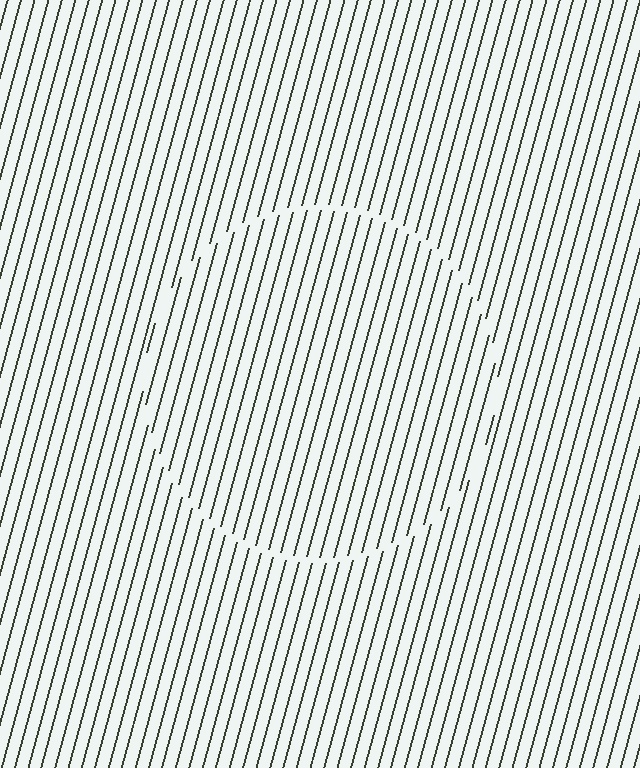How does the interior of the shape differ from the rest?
The interior of the shape contains the same grating, shifted by half a period — the contour is defined by the phase discontinuity where line-ends from the inner and outer gratings abut.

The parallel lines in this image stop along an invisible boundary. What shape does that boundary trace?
An illusory circle. The interior of the shape contains the same grating, shifted by half a period — the contour is defined by the phase discontinuity where line-ends from the inner and outer gratings abut.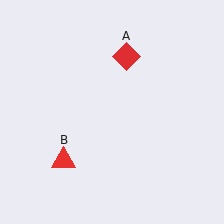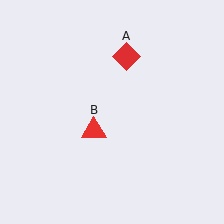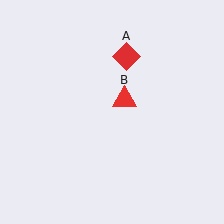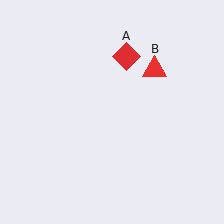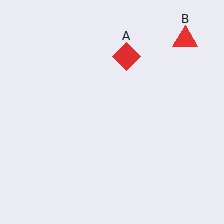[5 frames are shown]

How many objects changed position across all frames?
1 object changed position: red triangle (object B).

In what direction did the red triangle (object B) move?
The red triangle (object B) moved up and to the right.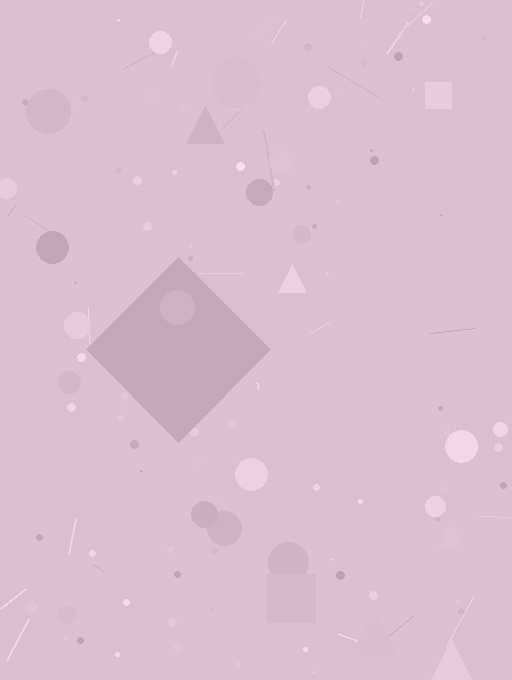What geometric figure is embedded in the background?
A diamond is embedded in the background.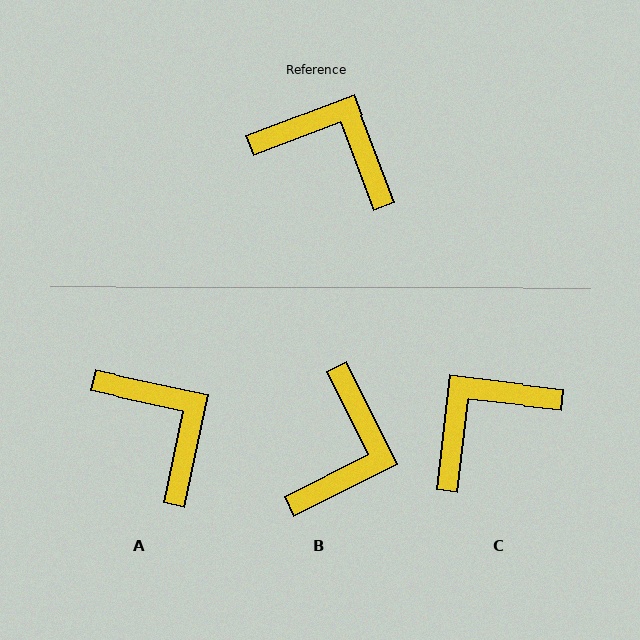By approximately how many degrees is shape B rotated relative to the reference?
Approximately 84 degrees clockwise.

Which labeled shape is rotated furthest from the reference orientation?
B, about 84 degrees away.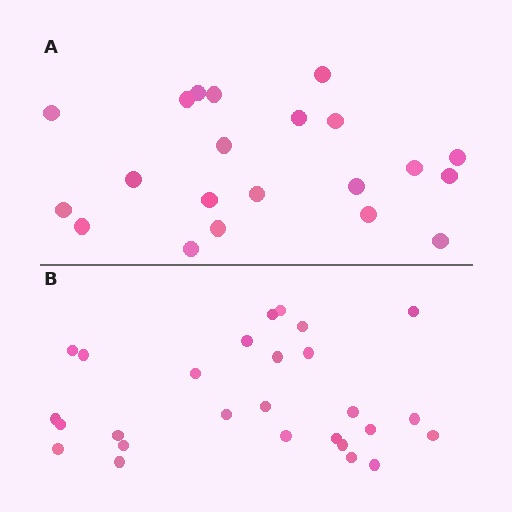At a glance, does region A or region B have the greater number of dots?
Region B (the bottom region) has more dots.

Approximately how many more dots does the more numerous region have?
Region B has about 6 more dots than region A.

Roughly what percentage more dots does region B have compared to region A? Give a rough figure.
About 30% more.